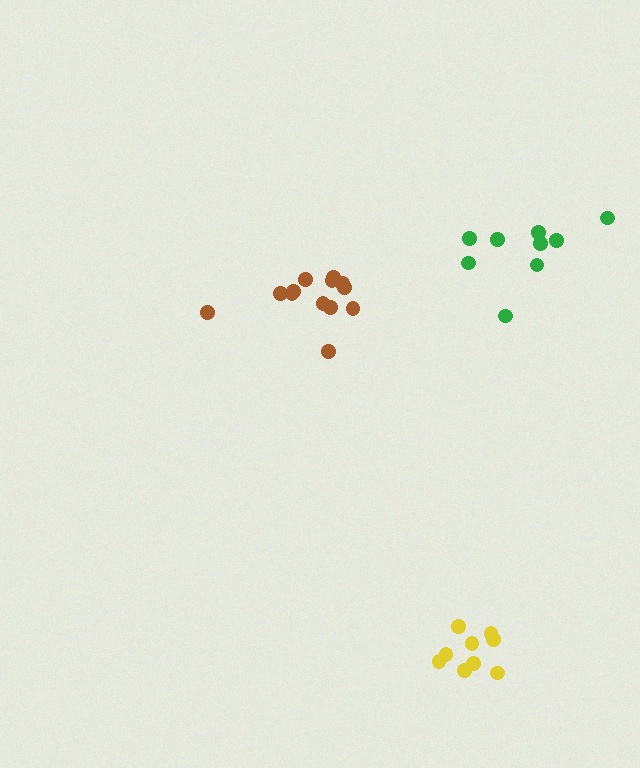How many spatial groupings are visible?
There are 3 spatial groupings.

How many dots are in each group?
Group 1: 13 dots, Group 2: 9 dots, Group 3: 9 dots (31 total).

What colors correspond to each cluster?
The clusters are colored: brown, yellow, green.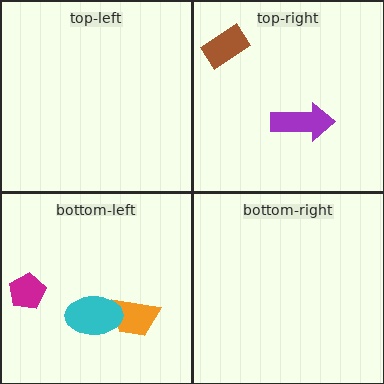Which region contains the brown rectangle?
The top-right region.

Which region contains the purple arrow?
The top-right region.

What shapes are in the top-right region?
The brown rectangle, the purple arrow.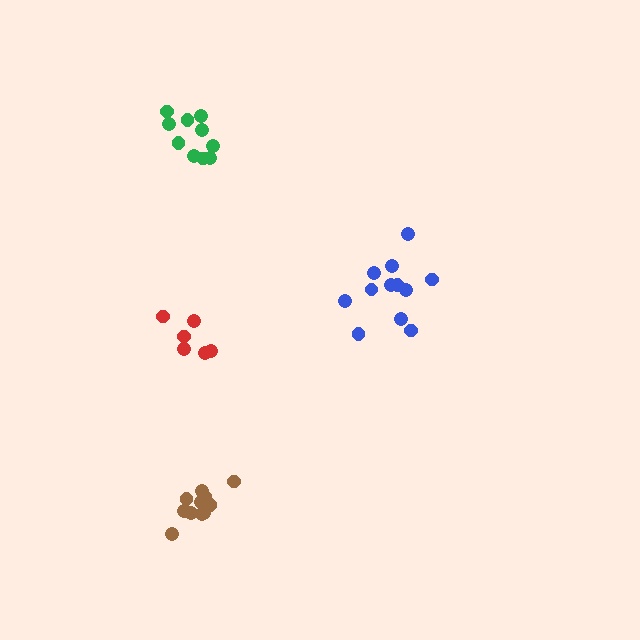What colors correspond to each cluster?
The clusters are colored: red, blue, green, brown.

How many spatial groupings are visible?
There are 4 spatial groupings.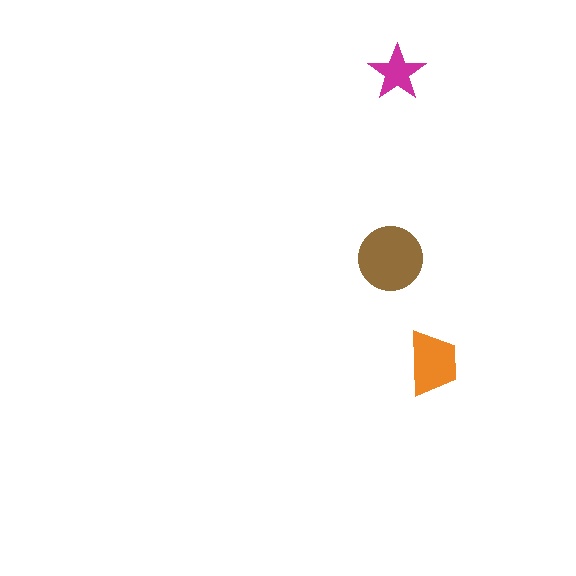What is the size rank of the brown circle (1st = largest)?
1st.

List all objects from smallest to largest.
The magenta star, the orange trapezoid, the brown circle.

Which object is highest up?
The magenta star is topmost.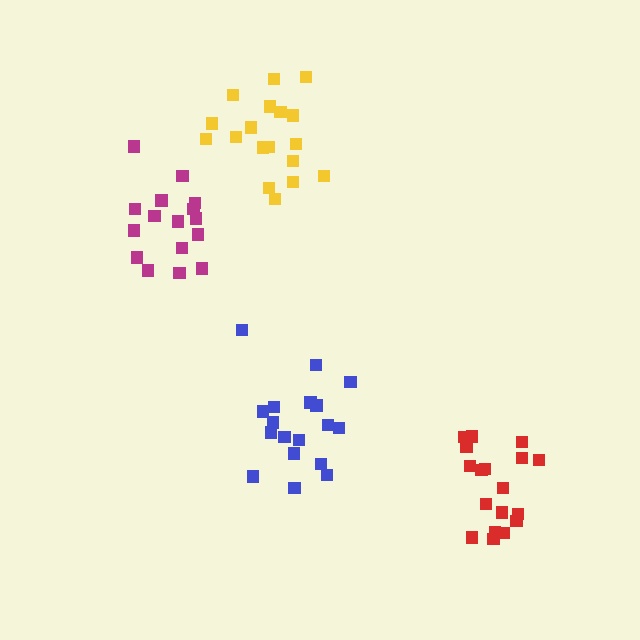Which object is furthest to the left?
The magenta cluster is leftmost.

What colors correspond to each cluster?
The clusters are colored: red, blue, magenta, yellow.